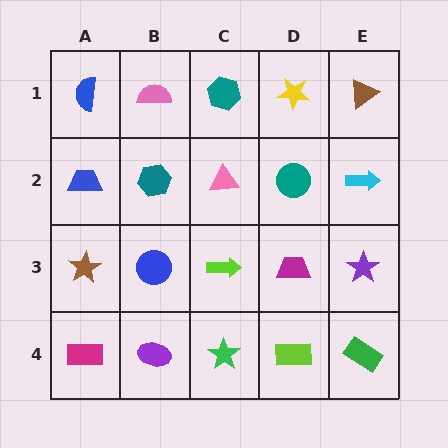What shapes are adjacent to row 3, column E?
A cyan arrow (row 2, column E), a green rectangle (row 4, column E), a magenta trapezoid (row 3, column D).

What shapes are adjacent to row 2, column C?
A teal hexagon (row 1, column C), a lime arrow (row 3, column C), a teal hexagon (row 2, column B), a teal circle (row 2, column D).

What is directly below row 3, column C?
A green star.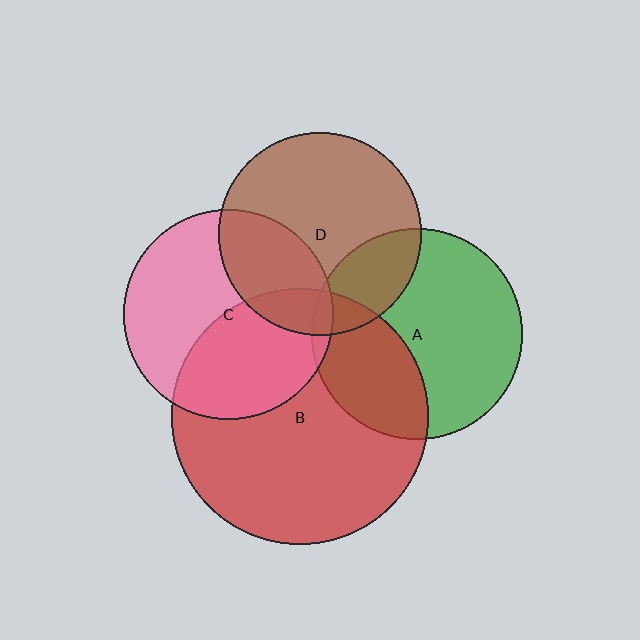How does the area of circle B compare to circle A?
Approximately 1.5 times.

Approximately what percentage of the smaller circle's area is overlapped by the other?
Approximately 30%.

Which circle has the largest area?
Circle B (red).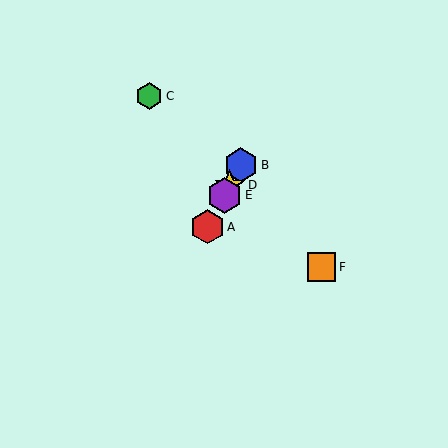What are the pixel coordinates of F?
Object F is at (322, 267).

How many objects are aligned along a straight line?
4 objects (A, B, D, E) are aligned along a straight line.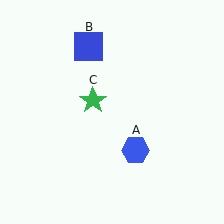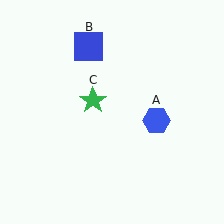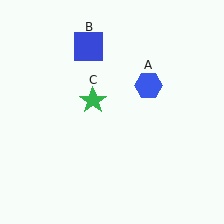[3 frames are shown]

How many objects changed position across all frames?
1 object changed position: blue hexagon (object A).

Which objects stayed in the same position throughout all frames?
Blue square (object B) and green star (object C) remained stationary.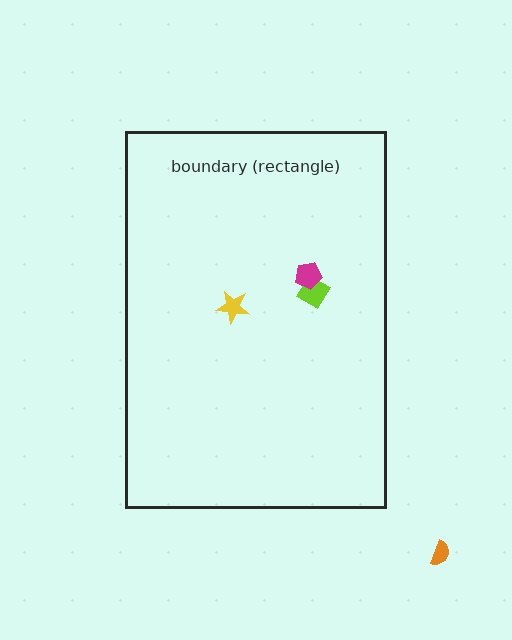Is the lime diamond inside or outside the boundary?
Inside.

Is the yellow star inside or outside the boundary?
Inside.